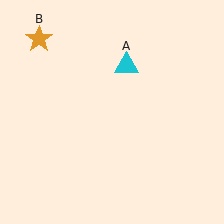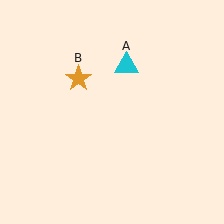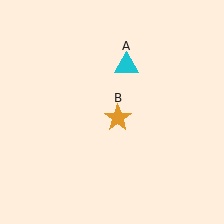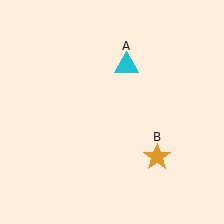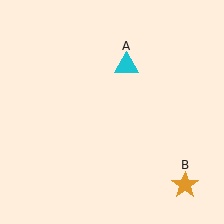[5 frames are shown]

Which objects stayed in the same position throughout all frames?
Cyan triangle (object A) remained stationary.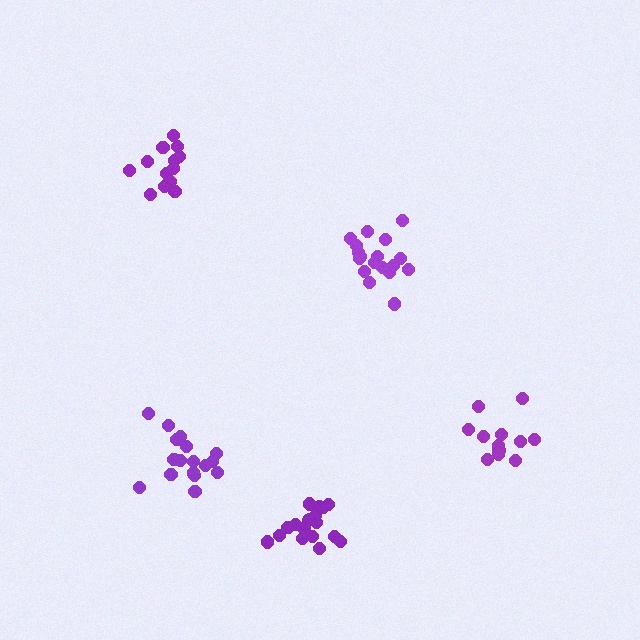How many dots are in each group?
Group 1: 13 dots, Group 2: 17 dots, Group 3: 12 dots, Group 4: 18 dots, Group 5: 17 dots (77 total).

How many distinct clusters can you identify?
There are 5 distinct clusters.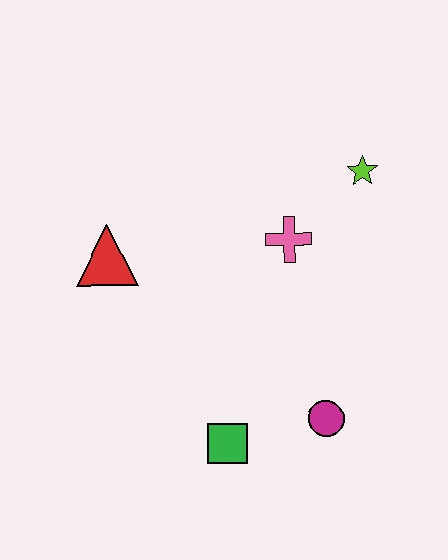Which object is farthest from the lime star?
The green square is farthest from the lime star.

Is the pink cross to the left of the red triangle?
No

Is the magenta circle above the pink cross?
No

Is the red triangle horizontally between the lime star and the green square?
No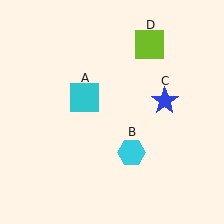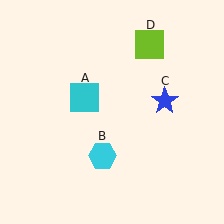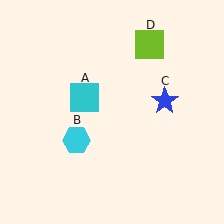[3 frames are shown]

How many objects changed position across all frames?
1 object changed position: cyan hexagon (object B).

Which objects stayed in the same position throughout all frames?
Cyan square (object A) and blue star (object C) and lime square (object D) remained stationary.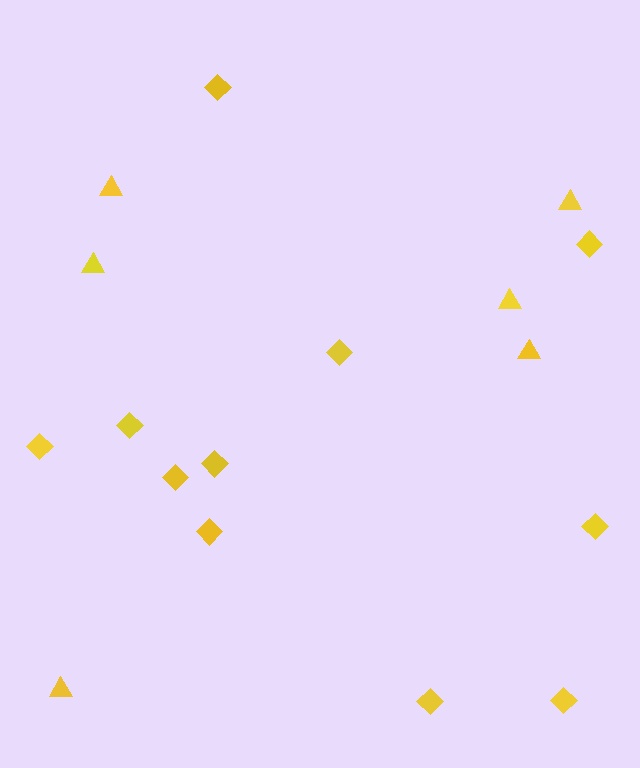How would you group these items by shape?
There are 2 groups: one group of triangles (6) and one group of diamonds (11).